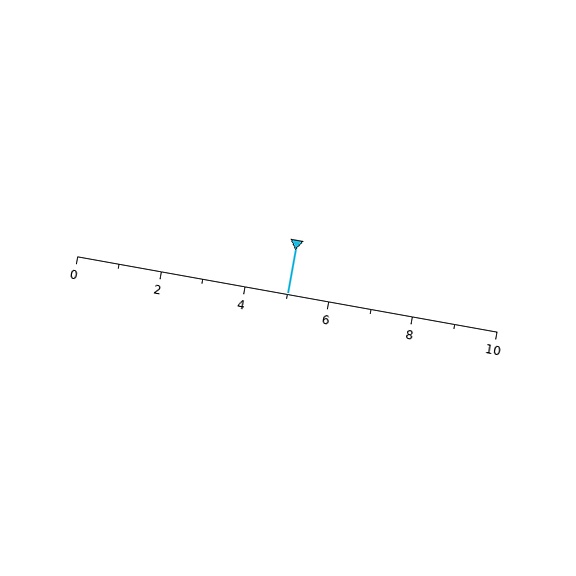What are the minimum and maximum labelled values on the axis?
The axis runs from 0 to 10.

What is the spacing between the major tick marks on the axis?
The major ticks are spaced 2 apart.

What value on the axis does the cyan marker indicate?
The marker indicates approximately 5.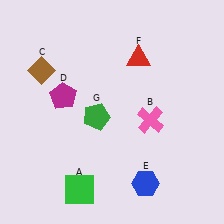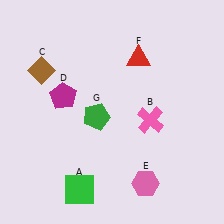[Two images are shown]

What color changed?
The hexagon (E) changed from blue in Image 1 to pink in Image 2.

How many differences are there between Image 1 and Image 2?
There is 1 difference between the two images.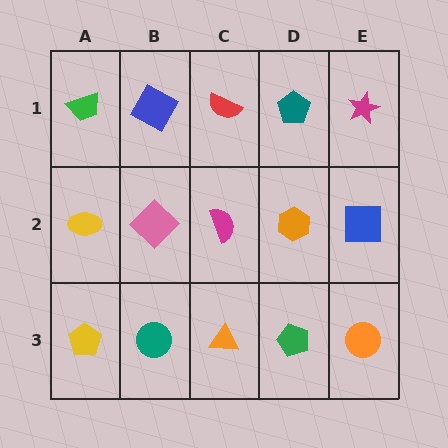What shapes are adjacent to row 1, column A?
A yellow ellipse (row 2, column A), a blue square (row 1, column B).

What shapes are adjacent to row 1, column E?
A blue square (row 2, column E), a teal pentagon (row 1, column D).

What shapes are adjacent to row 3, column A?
A yellow ellipse (row 2, column A), a teal circle (row 3, column B).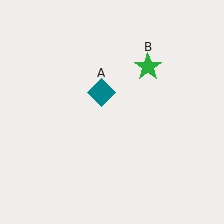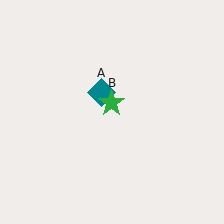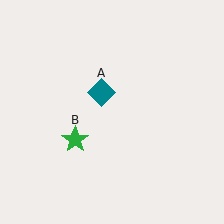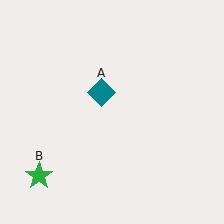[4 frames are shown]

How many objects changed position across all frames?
1 object changed position: green star (object B).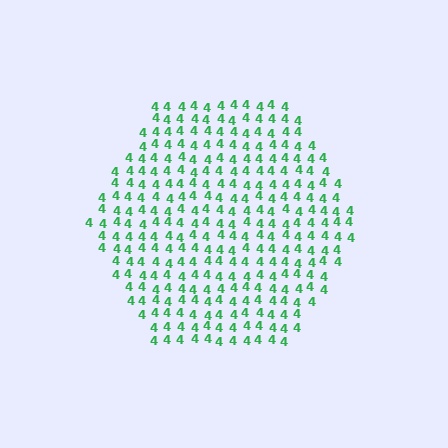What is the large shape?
The large shape is a hexagon.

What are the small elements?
The small elements are digit 4's.